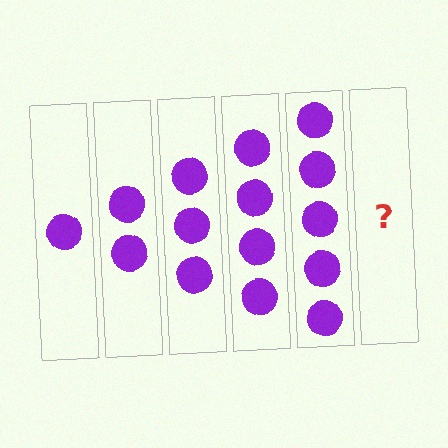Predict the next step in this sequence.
The next step is 6 circles.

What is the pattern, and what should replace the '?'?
The pattern is that each step adds one more circle. The '?' should be 6 circles.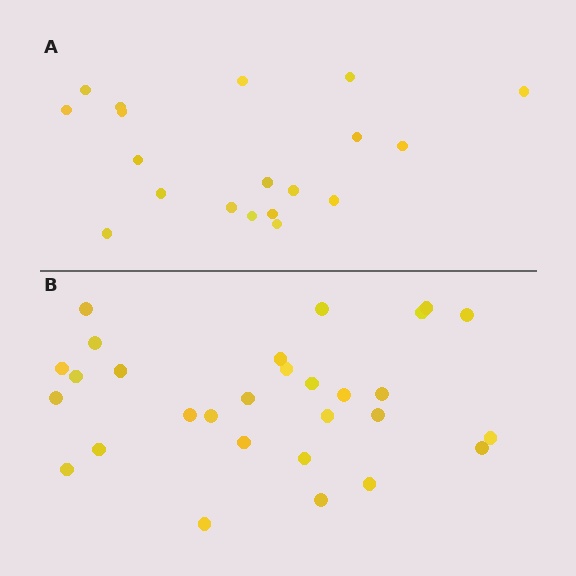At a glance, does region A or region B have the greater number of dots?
Region B (the bottom region) has more dots.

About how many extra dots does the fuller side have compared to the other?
Region B has roughly 10 or so more dots than region A.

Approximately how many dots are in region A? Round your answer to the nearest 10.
About 20 dots. (The exact count is 19, which rounds to 20.)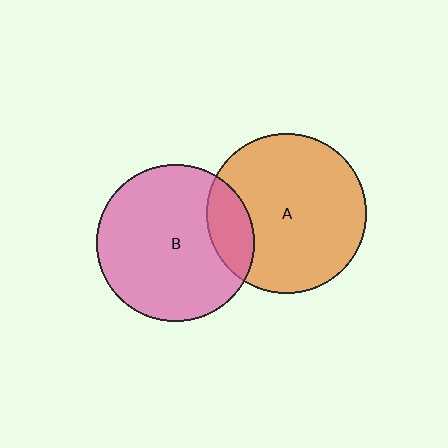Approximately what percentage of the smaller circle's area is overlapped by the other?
Approximately 15%.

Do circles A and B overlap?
Yes.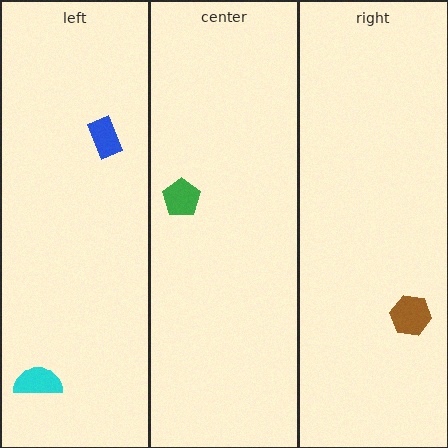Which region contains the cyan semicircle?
The left region.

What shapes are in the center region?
The green pentagon.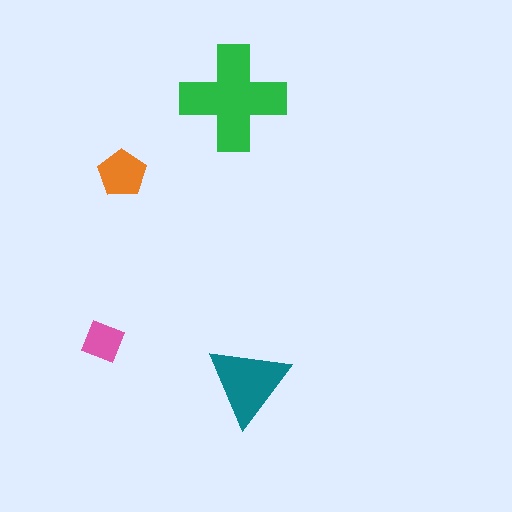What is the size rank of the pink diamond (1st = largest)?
4th.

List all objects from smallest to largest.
The pink diamond, the orange pentagon, the teal triangle, the green cross.